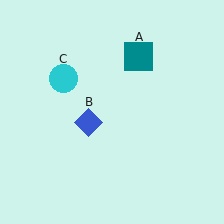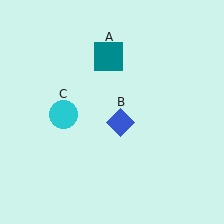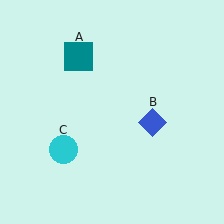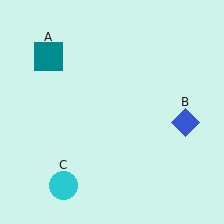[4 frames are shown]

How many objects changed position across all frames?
3 objects changed position: teal square (object A), blue diamond (object B), cyan circle (object C).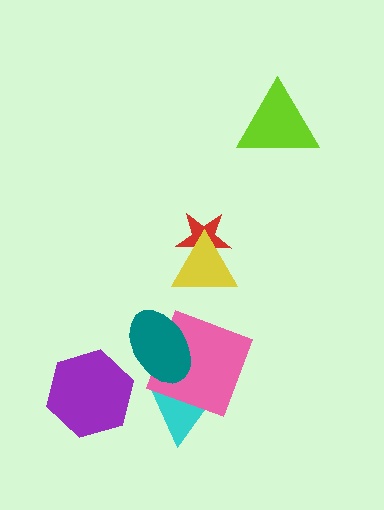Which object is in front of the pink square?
The teal ellipse is in front of the pink square.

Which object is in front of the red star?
The yellow triangle is in front of the red star.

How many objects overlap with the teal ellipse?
2 objects overlap with the teal ellipse.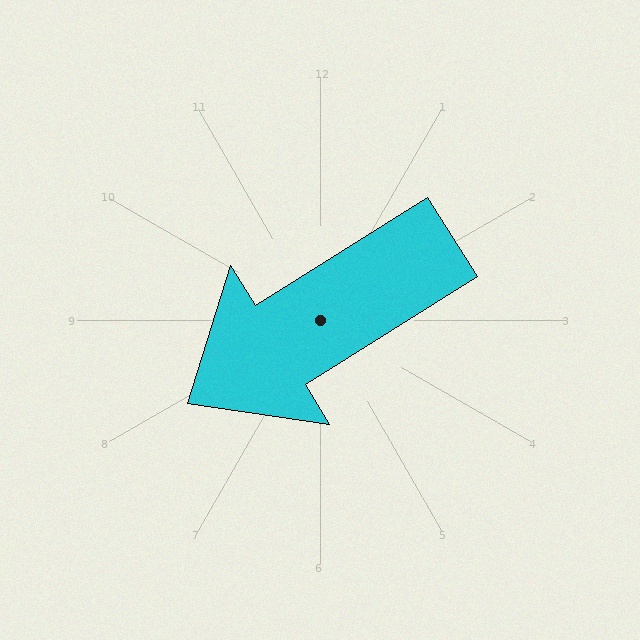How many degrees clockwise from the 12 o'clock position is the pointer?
Approximately 238 degrees.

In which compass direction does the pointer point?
Southwest.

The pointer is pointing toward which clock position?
Roughly 8 o'clock.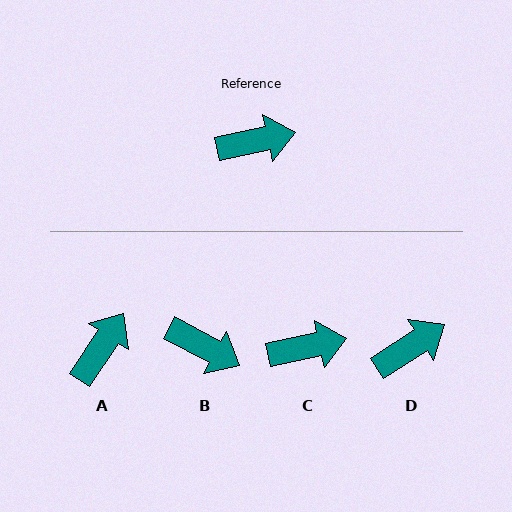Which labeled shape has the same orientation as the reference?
C.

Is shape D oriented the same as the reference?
No, it is off by about 21 degrees.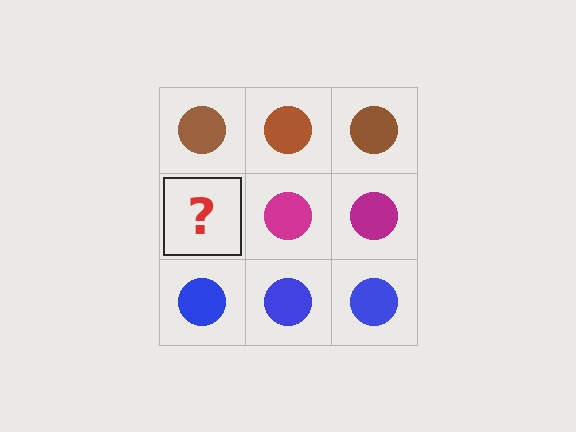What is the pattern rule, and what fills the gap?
The rule is that each row has a consistent color. The gap should be filled with a magenta circle.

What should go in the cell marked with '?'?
The missing cell should contain a magenta circle.